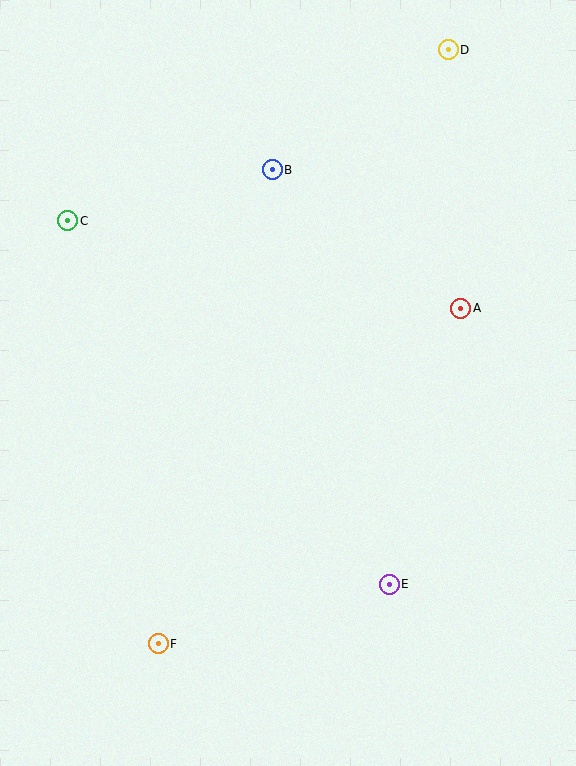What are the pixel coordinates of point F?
Point F is at (158, 644).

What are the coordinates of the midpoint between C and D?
The midpoint between C and D is at (258, 135).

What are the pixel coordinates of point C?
Point C is at (68, 221).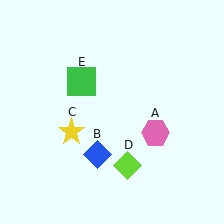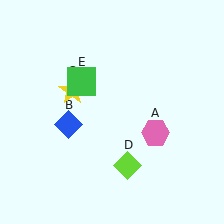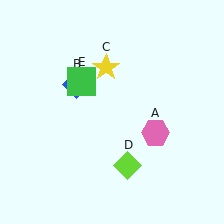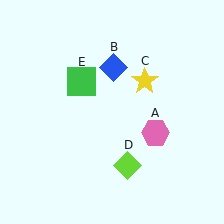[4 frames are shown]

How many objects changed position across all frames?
2 objects changed position: blue diamond (object B), yellow star (object C).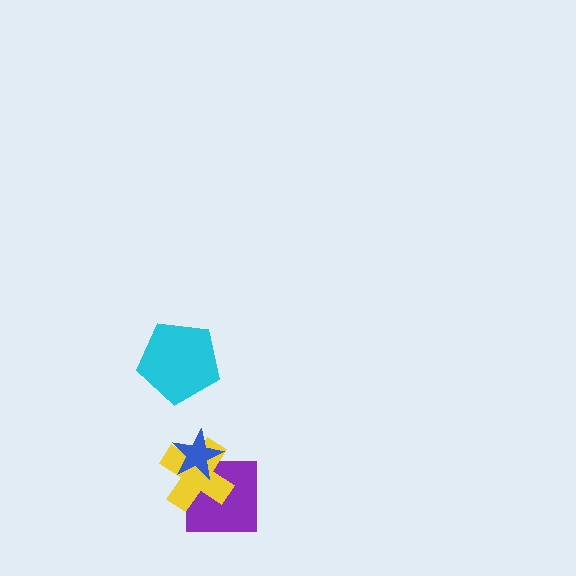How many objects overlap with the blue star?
2 objects overlap with the blue star.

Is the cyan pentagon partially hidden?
No, no other shape covers it.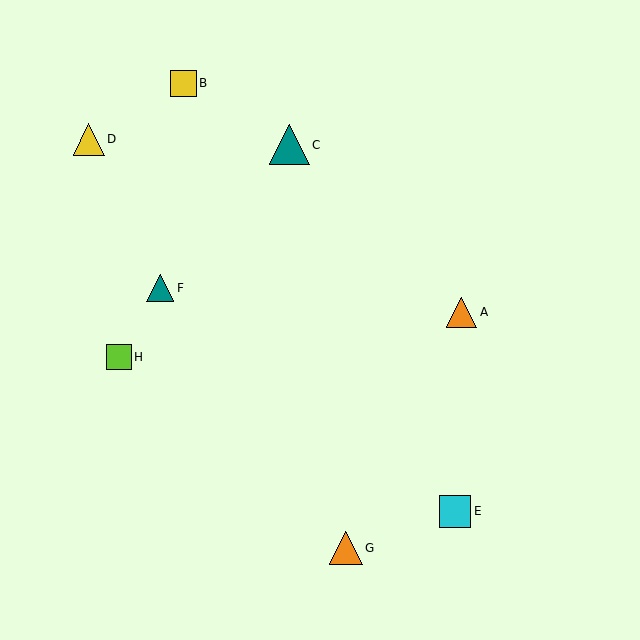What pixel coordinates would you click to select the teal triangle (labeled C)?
Click at (289, 145) to select the teal triangle C.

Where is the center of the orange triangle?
The center of the orange triangle is at (346, 548).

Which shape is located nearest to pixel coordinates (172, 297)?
The teal triangle (labeled F) at (160, 288) is nearest to that location.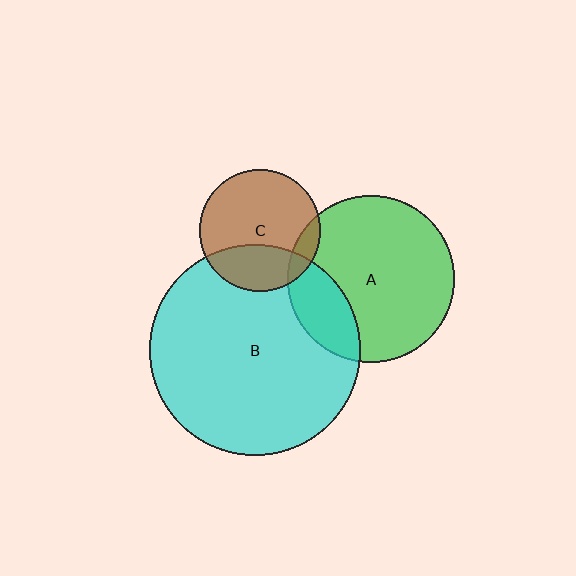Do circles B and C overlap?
Yes.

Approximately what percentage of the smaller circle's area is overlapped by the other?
Approximately 30%.